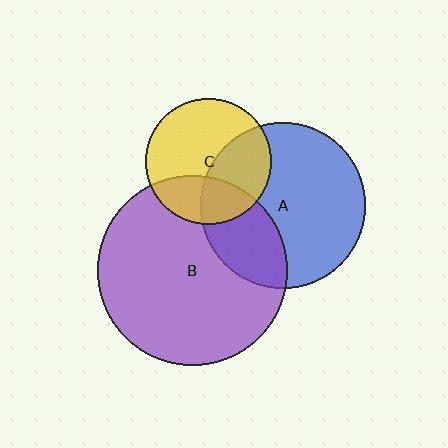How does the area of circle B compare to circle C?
Approximately 2.3 times.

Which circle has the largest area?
Circle B (purple).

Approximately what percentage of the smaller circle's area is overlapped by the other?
Approximately 30%.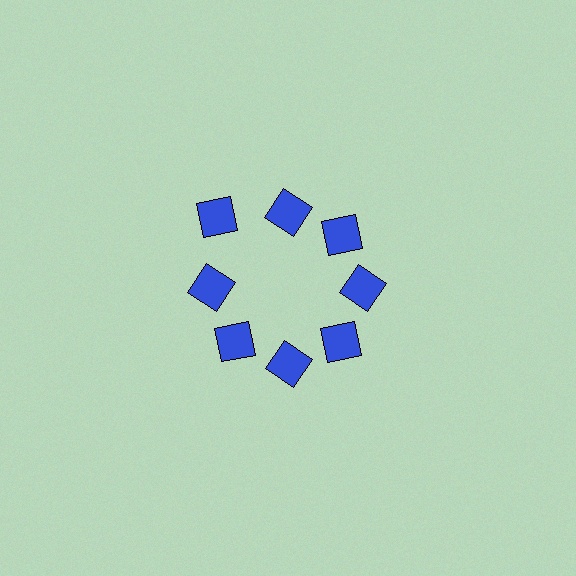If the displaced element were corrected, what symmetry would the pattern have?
It would have 8-fold rotational symmetry — the pattern would map onto itself every 45 degrees.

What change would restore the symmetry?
The symmetry would be restored by moving it inward, back onto the ring so that all 8 squares sit at equal angles and equal distance from the center.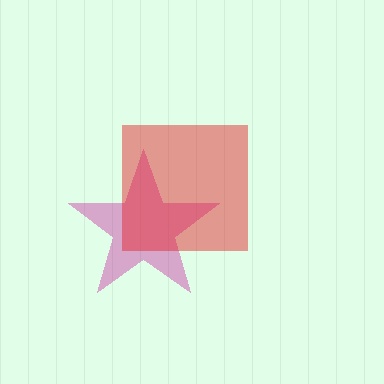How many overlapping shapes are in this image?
There are 2 overlapping shapes in the image.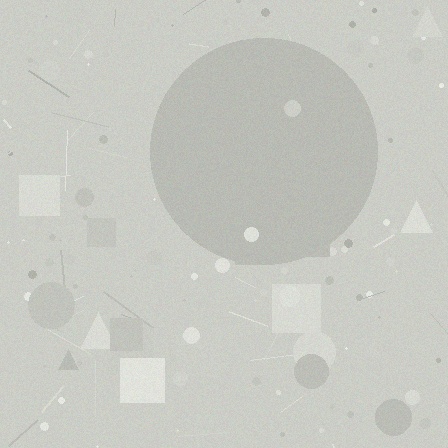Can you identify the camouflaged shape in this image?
The camouflaged shape is a circle.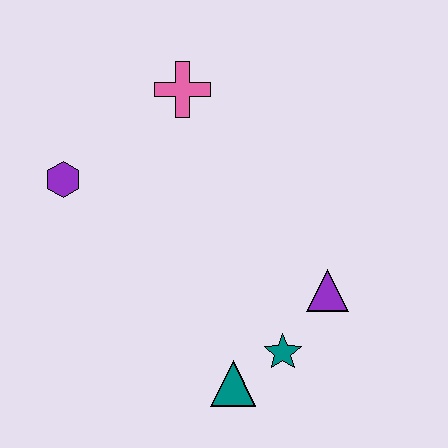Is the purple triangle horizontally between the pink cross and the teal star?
No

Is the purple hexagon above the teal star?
Yes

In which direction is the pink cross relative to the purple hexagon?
The pink cross is to the right of the purple hexagon.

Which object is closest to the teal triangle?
The teal star is closest to the teal triangle.